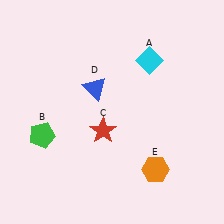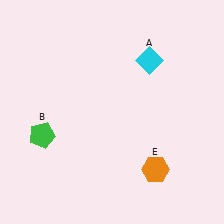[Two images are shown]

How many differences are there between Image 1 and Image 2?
There are 2 differences between the two images.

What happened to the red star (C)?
The red star (C) was removed in Image 2. It was in the bottom-left area of Image 1.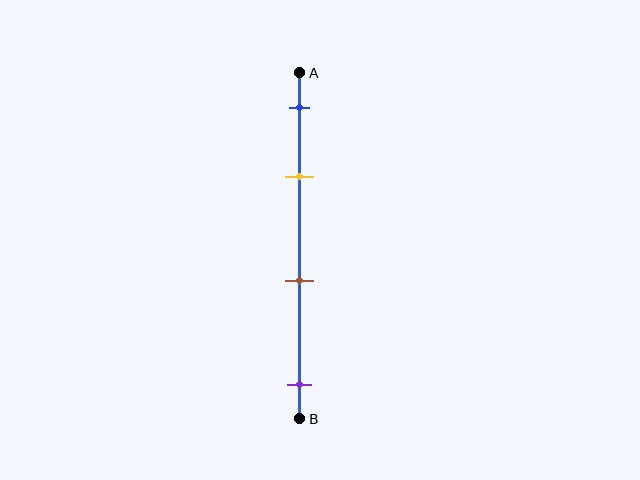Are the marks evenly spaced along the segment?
No, the marks are not evenly spaced.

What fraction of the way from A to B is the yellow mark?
The yellow mark is approximately 30% (0.3) of the way from A to B.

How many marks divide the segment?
There are 4 marks dividing the segment.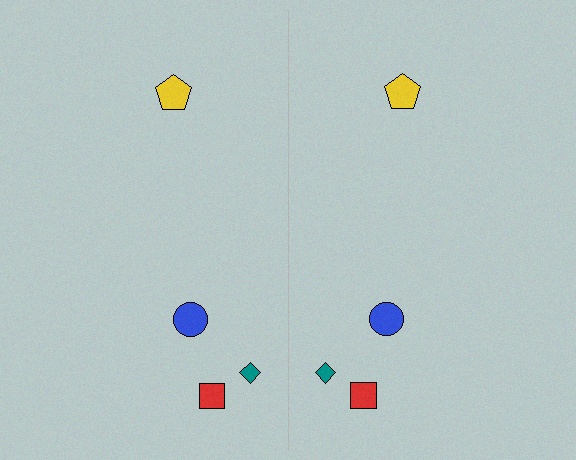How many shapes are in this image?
There are 8 shapes in this image.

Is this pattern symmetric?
Yes, this pattern has bilateral (reflection) symmetry.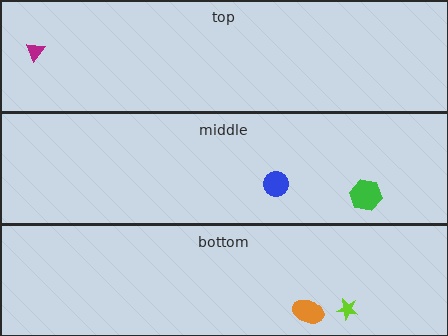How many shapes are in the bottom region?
2.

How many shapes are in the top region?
1.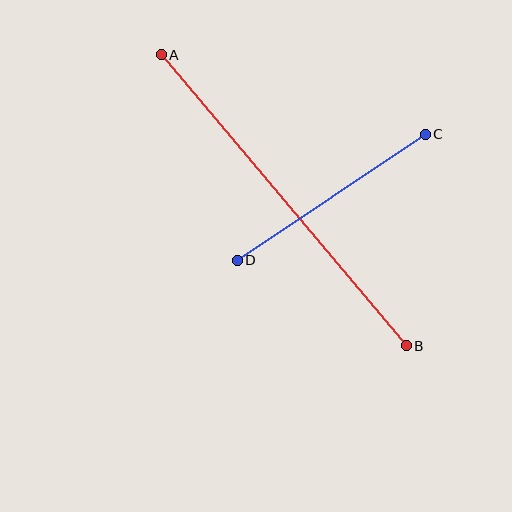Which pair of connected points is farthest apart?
Points A and B are farthest apart.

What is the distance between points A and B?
The distance is approximately 381 pixels.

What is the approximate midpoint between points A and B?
The midpoint is at approximately (284, 200) pixels.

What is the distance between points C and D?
The distance is approximately 226 pixels.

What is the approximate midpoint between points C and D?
The midpoint is at approximately (331, 197) pixels.